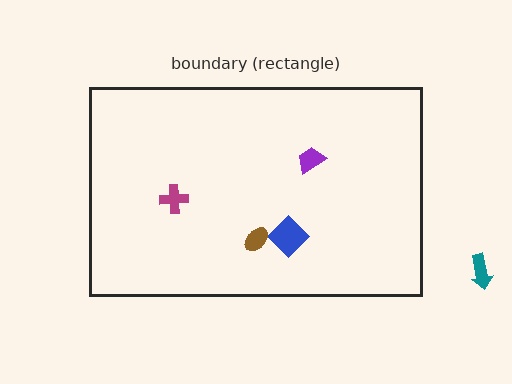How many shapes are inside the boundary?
4 inside, 1 outside.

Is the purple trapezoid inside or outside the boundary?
Inside.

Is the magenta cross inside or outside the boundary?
Inside.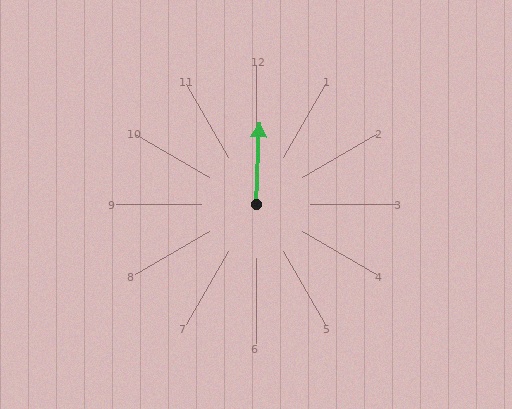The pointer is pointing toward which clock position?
Roughly 12 o'clock.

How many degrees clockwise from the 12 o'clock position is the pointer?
Approximately 2 degrees.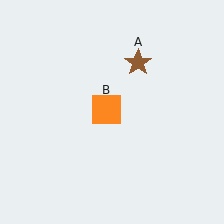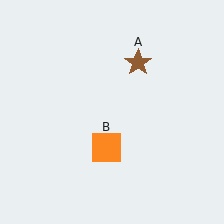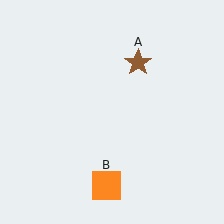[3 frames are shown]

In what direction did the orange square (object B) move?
The orange square (object B) moved down.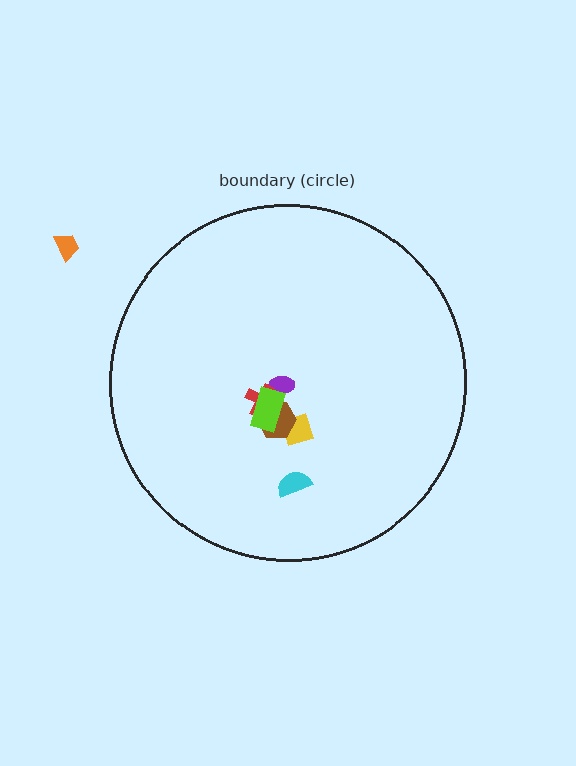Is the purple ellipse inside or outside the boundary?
Inside.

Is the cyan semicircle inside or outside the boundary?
Inside.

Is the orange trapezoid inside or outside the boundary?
Outside.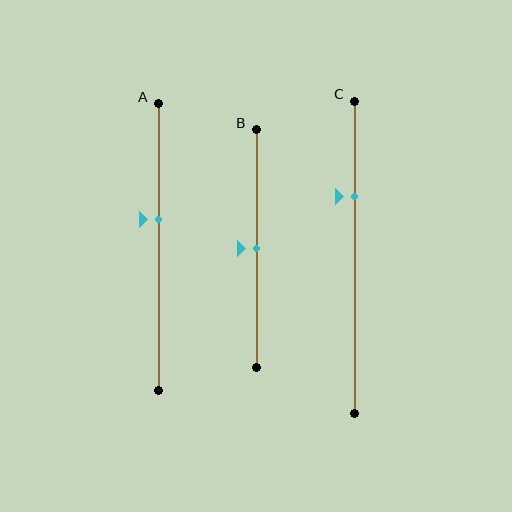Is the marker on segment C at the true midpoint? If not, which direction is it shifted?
No, the marker on segment C is shifted upward by about 20% of the segment length.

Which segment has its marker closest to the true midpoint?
Segment B has its marker closest to the true midpoint.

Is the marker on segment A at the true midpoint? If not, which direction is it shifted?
No, the marker on segment A is shifted upward by about 10% of the segment length.